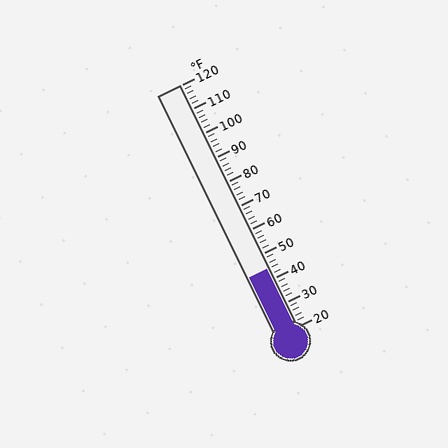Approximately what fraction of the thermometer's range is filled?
The thermometer is filled to approximately 25% of its range.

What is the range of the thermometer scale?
The thermometer scale ranges from 20°F to 120°F.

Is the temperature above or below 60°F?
The temperature is below 60°F.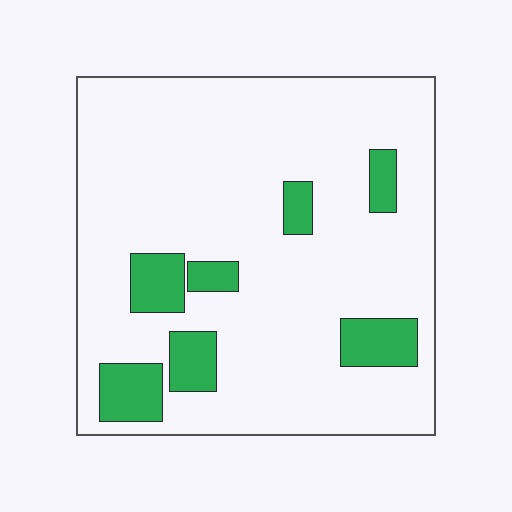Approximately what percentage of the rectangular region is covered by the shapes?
Approximately 15%.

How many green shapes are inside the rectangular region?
7.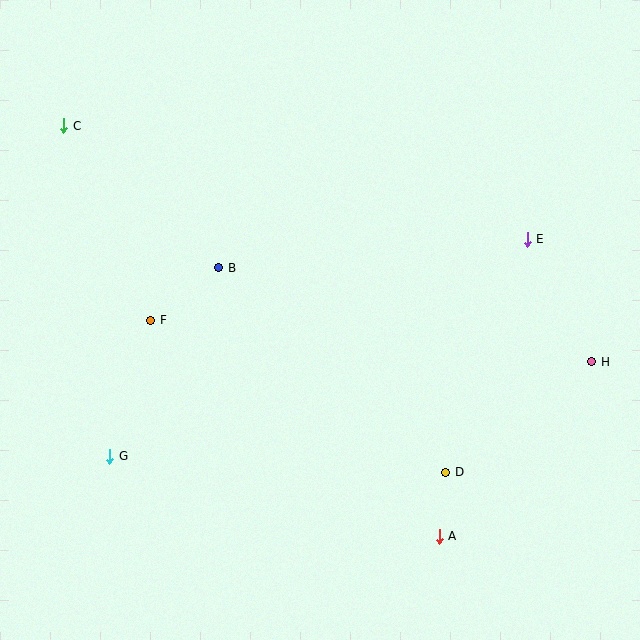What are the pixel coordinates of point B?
Point B is at (219, 268).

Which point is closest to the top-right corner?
Point E is closest to the top-right corner.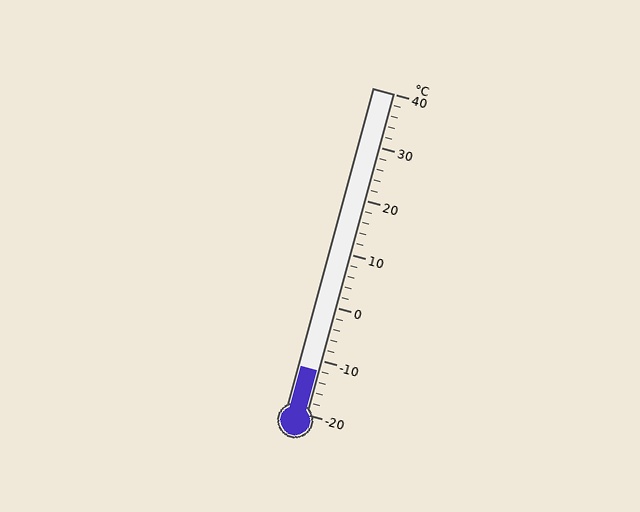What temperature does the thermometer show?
The thermometer shows approximately -12°C.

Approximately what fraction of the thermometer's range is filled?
The thermometer is filled to approximately 15% of its range.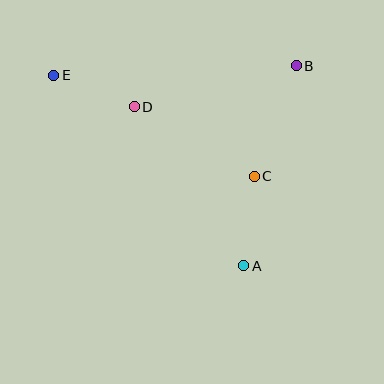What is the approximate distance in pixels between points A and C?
The distance between A and C is approximately 90 pixels.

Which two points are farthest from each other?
Points A and E are farthest from each other.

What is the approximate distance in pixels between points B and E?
The distance between B and E is approximately 243 pixels.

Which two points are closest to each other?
Points D and E are closest to each other.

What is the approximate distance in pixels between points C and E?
The distance between C and E is approximately 225 pixels.